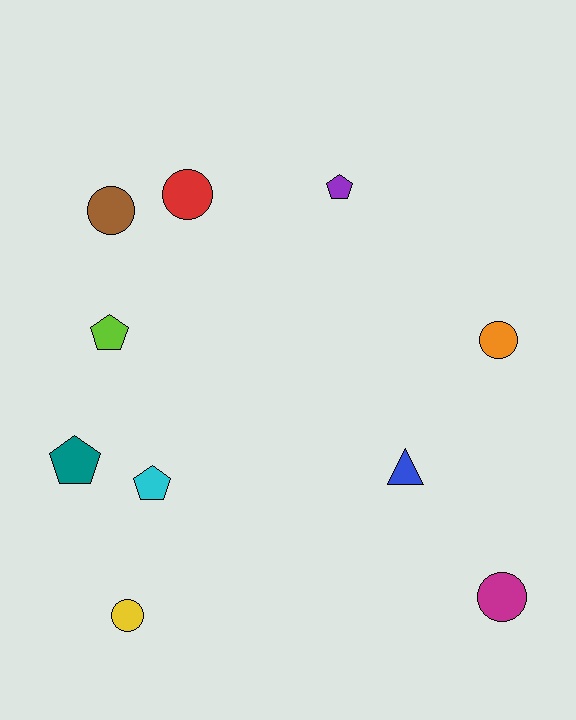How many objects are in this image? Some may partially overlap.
There are 10 objects.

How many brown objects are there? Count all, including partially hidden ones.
There is 1 brown object.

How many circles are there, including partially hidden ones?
There are 5 circles.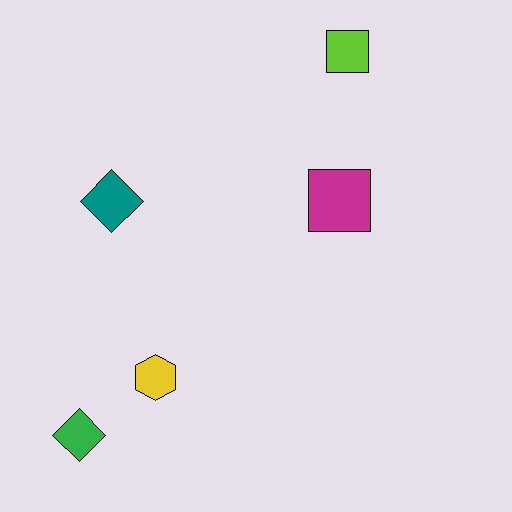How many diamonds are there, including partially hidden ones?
There are 2 diamonds.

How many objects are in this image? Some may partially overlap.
There are 5 objects.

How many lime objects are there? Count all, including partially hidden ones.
There is 1 lime object.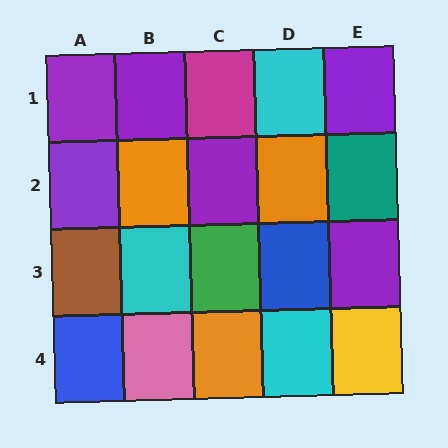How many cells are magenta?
1 cell is magenta.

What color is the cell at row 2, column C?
Purple.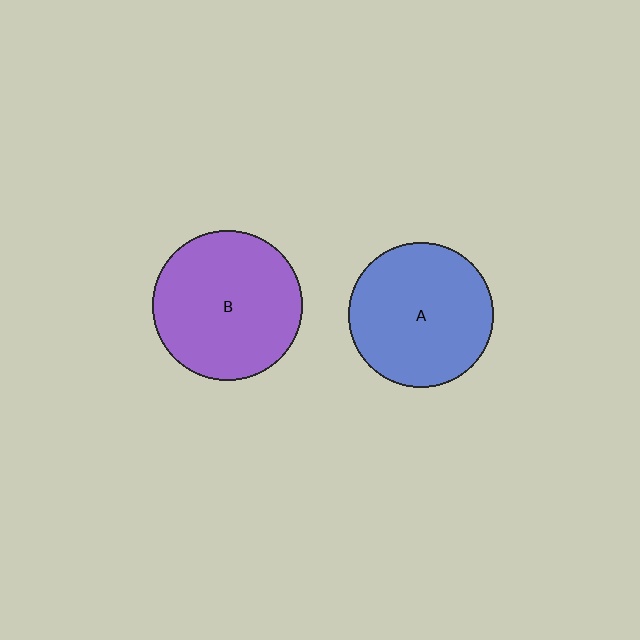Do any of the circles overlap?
No, none of the circles overlap.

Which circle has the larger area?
Circle B (purple).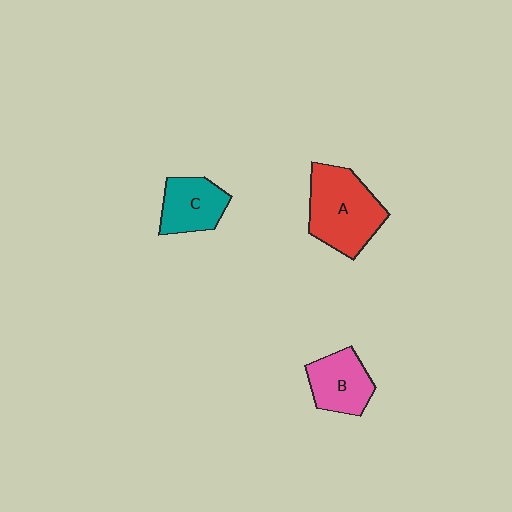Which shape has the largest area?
Shape A (red).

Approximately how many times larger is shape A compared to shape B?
Approximately 1.6 times.